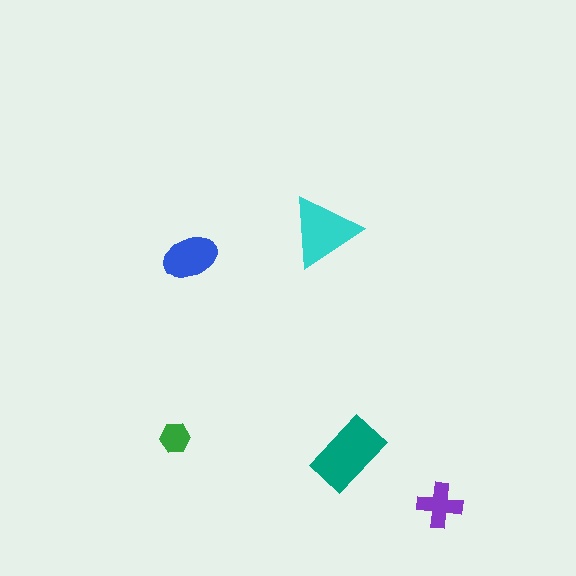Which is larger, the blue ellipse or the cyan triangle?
The cyan triangle.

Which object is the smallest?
The green hexagon.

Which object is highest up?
The cyan triangle is topmost.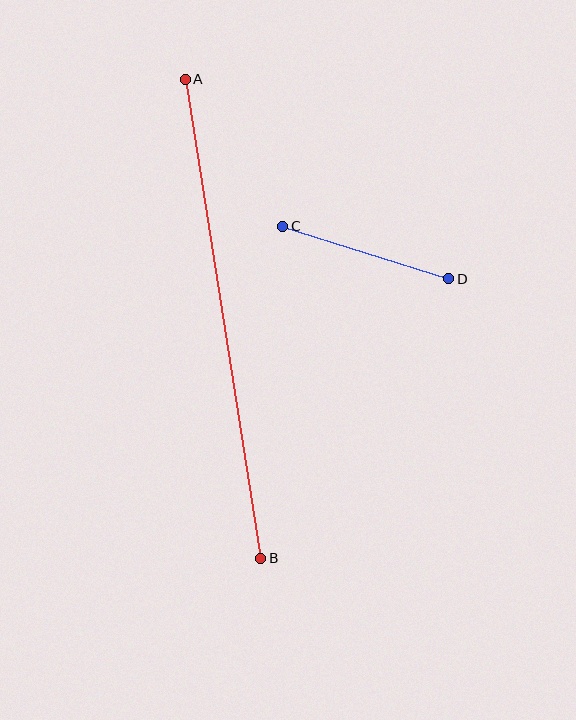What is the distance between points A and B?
The distance is approximately 485 pixels.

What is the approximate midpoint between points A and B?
The midpoint is at approximately (223, 319) pixels.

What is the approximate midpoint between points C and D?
The midpoint is at approximately (366, 253) pixels.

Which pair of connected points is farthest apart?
Points A and B are farthest apart.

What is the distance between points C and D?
The distance is approximately 174 pixels.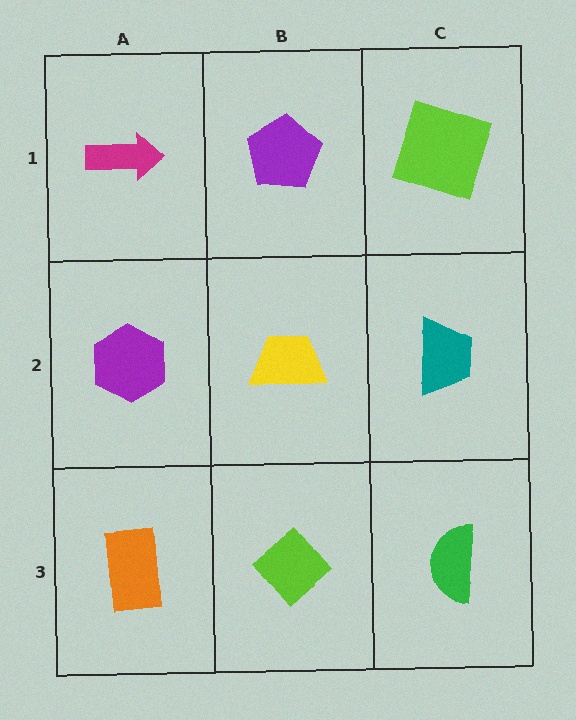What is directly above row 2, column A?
A magenta arrow.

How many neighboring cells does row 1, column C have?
2.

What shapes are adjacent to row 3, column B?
A yellow trapezoid (row 2, column B), an orange rectangle (row 3, column A), a green semicircle (row 3, column C).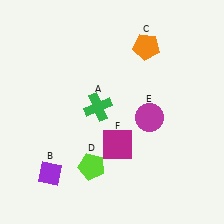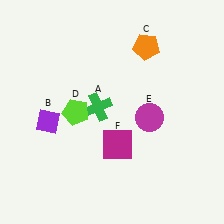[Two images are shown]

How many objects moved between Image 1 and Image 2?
2 objects moved between the two images.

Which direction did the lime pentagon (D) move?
The lime pentagon (D) moved up.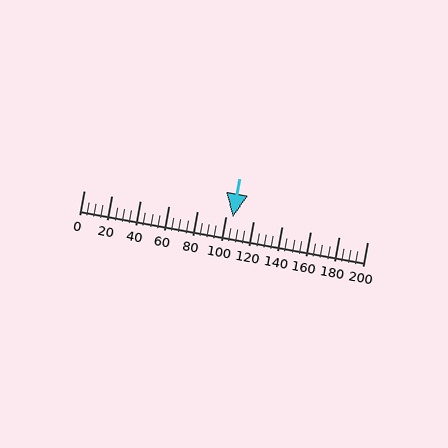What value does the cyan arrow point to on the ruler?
The cyan arrow points to approximately 105.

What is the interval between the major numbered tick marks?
The major tick marks are spaced 20 units apart.